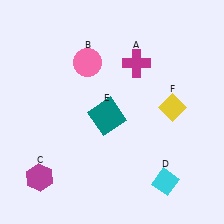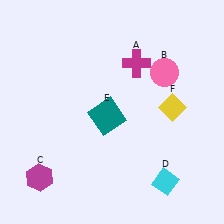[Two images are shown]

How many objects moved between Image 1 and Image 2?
1 object moved between the two images.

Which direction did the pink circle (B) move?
The pink circle (B) moved right.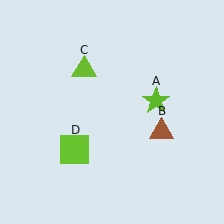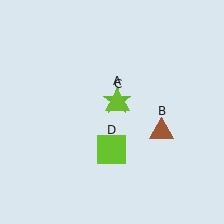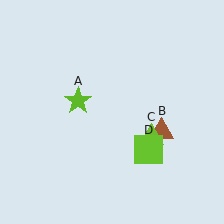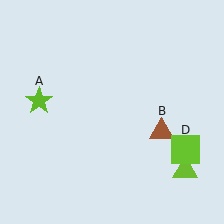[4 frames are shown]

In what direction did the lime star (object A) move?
The lime star (object A) moved left.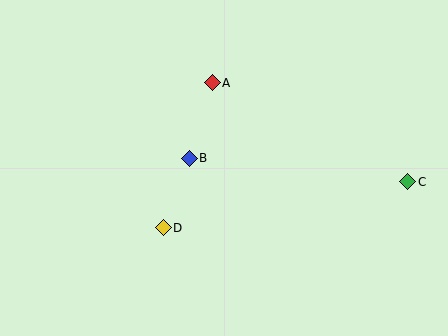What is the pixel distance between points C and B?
The distance between C and B is 220 pixels.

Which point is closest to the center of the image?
Point B at (189, 158) is closest to the center.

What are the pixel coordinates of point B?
Point B is at (189, 158).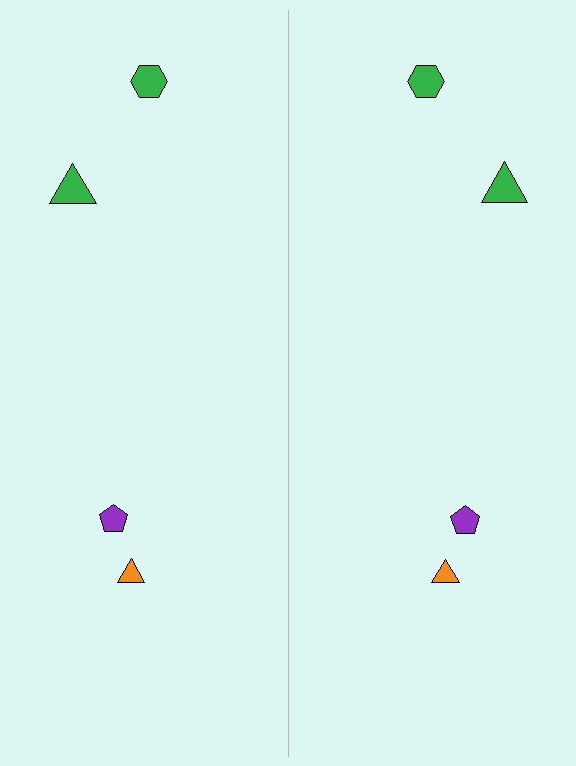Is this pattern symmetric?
Yes, this pattern has bilateral (reflection) symmetry.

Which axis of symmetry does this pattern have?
The pattern has a vertical axis of symmetry running through the center of the image.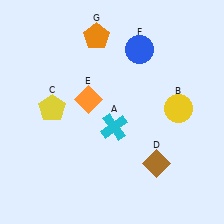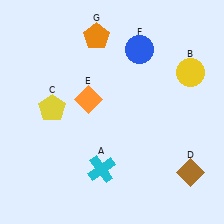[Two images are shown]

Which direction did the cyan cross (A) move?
The cyan cross (A) moved down.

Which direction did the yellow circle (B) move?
The yellow circle (B) moved up.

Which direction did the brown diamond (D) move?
The brown diamond (D) moved right.